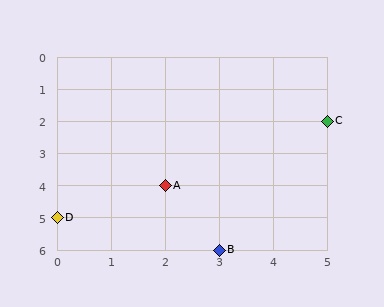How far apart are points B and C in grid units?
Points B and C are 2 columns and 4 rows apart (about 4.5 grid units diagonally).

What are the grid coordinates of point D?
Point D is at grid coordinates (0, 5).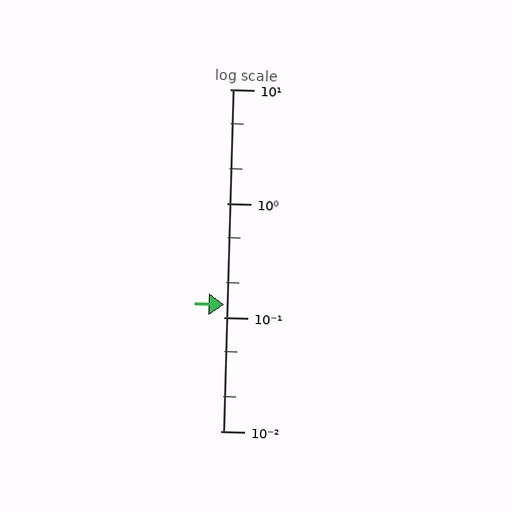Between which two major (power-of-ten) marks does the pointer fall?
The pointer is between 0.1 and 1.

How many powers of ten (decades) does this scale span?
The scale spans 3 decades, from 0.01 to 10.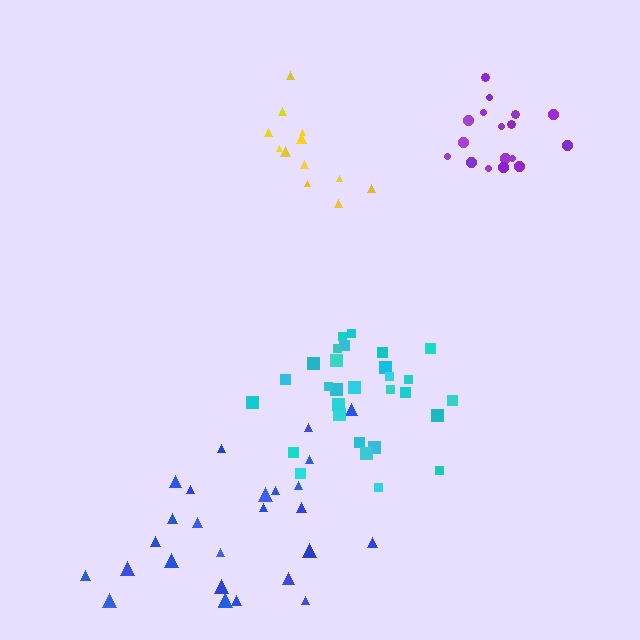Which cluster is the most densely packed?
Purple.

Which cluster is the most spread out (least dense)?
Blue.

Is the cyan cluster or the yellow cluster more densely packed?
Cyan.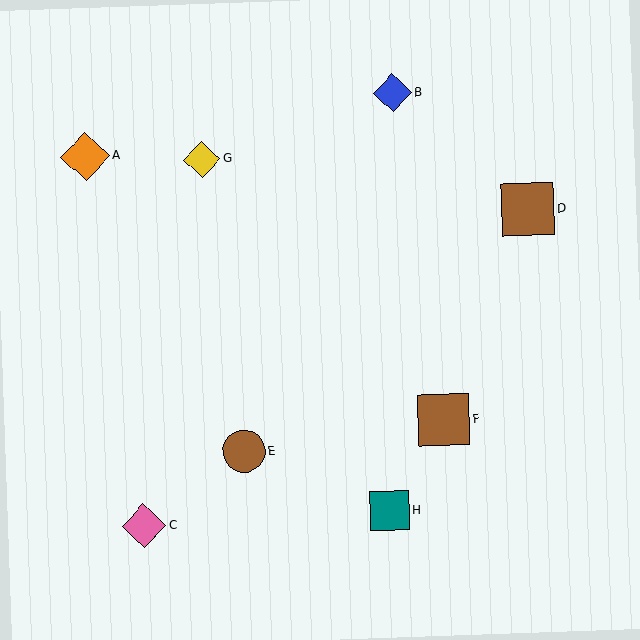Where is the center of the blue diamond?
The center of the blue diamond is at (392, 93).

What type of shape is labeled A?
Shape A is an orange diamond.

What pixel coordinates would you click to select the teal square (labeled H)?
Click at (390, 511) to select the teal square H.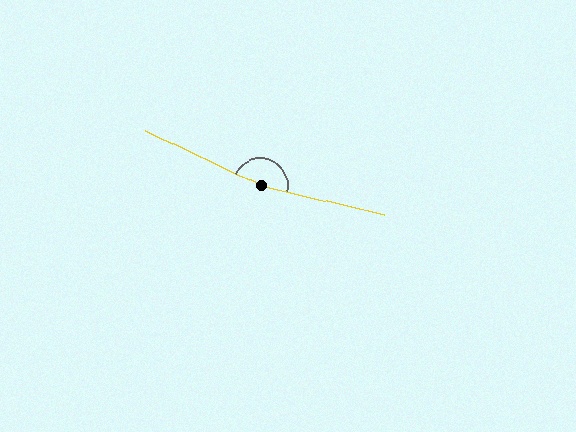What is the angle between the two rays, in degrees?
Approximately 168 degrees.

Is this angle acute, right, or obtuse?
It is obtuse.